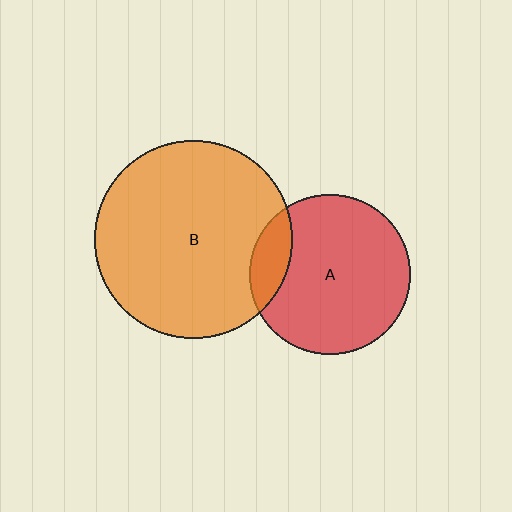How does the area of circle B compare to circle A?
Approximately 1.5 times.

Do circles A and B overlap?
Yes.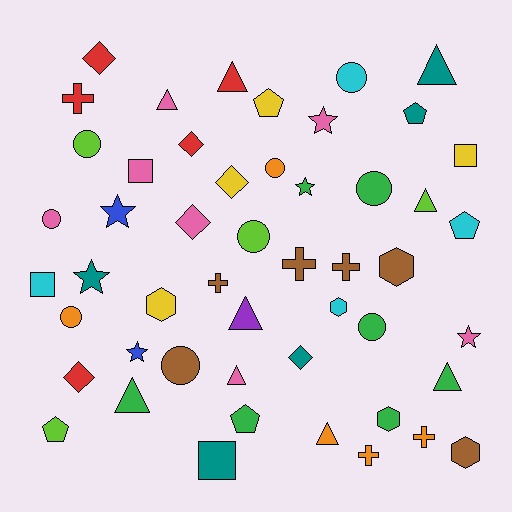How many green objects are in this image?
There are 7 green objects.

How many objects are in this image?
There are 50 objects.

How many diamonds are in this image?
There are 6 diamonds.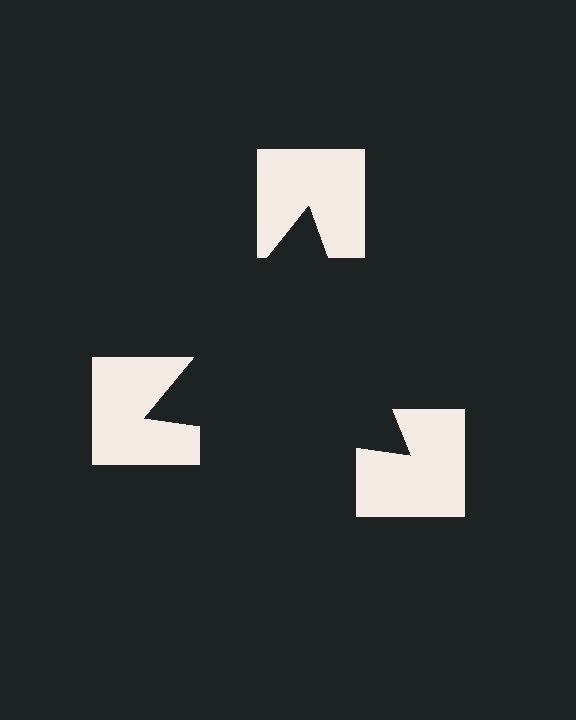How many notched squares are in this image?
There are 3 — one at each vertex of the illusory triangle.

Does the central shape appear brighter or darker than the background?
It typically appears slightly darker than the background, even though no actual brightness change is drawn.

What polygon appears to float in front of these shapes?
An illusory triangle — its edges are inferred from the aligned wedge cuts in the notched squares, not physically drawn.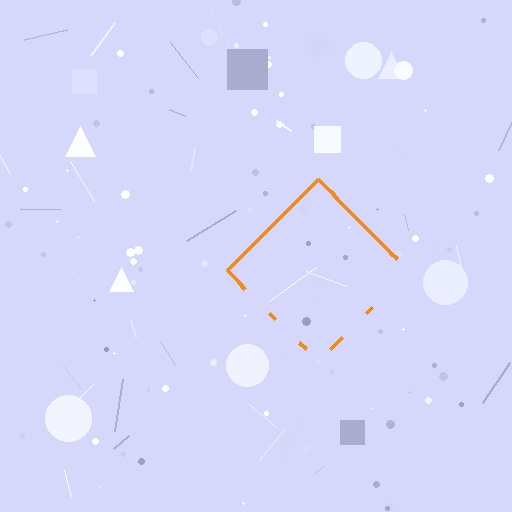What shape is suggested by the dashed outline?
The dashed outline suggests a diamond.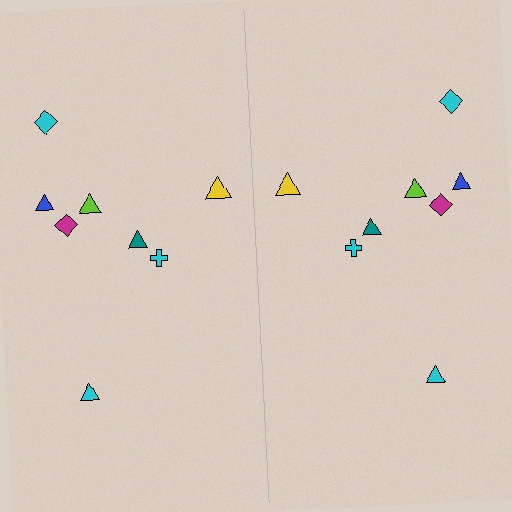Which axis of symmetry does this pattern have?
The pattern has a vertical axis of symmetry running through the center of the image.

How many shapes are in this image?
There are 16 shapes in this image.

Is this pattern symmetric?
Yes, this pattern has bilateral (reflection) symmetry.